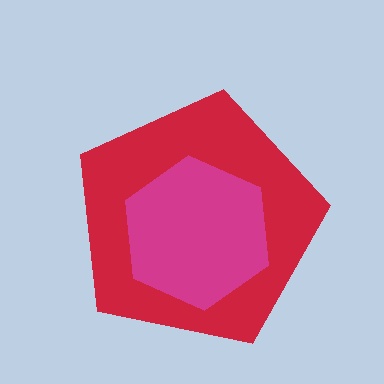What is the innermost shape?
The magenta hexagon.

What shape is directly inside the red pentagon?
The magenta hexagon.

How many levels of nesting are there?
2.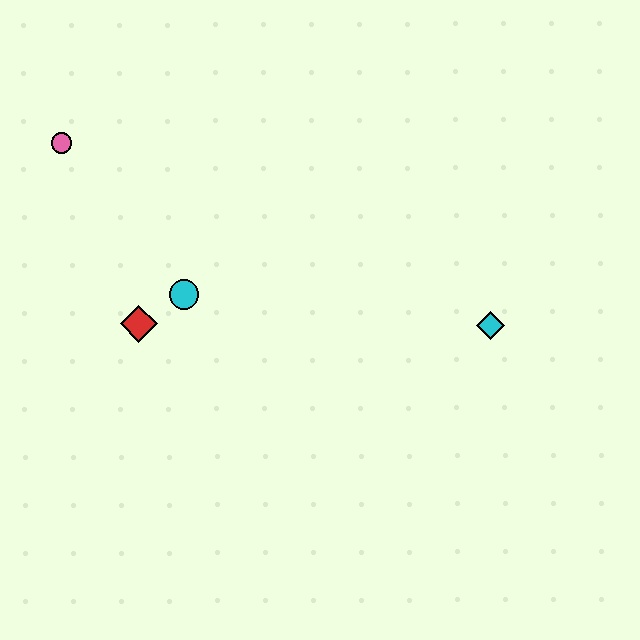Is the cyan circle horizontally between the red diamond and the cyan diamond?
Yes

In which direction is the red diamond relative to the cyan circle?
The red diamond is to the left of the cyan circle.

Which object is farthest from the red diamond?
The cyan diamond is farthest from the red diamond.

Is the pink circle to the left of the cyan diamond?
Yes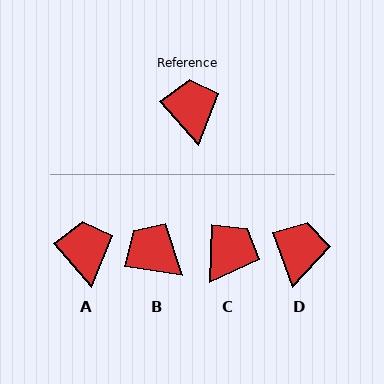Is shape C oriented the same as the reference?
No, it is off by about 43 degrees.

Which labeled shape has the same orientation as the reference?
A.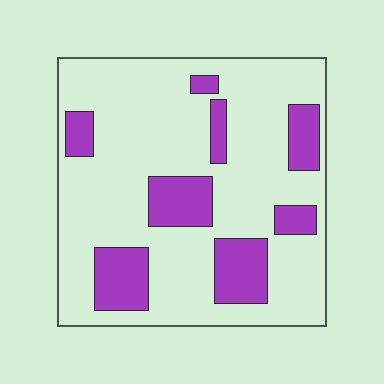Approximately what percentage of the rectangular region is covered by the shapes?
Approximately 25%.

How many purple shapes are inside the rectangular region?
8.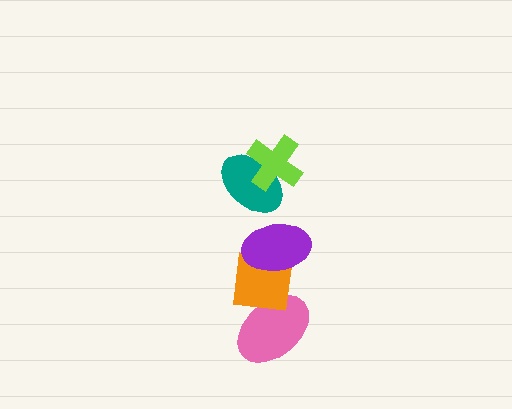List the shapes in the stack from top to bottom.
From top to bottom: the lime cross, the teal ellipse, the purple ellipse, the orange square, the pink ellipse.